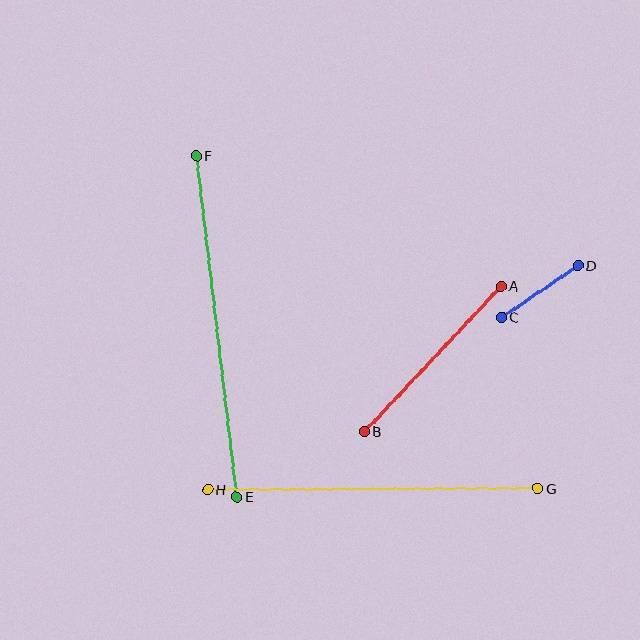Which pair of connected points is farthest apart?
Points E and F are farthest apart.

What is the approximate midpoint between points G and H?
The midpoint is at approximately (373, 489) pixels.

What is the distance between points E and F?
The distance is approximately 343 pixels.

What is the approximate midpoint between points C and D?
The midpoint is at approximately (540, 291) pixels.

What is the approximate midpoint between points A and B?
The midpoint is at approximately (433, 359) pixels.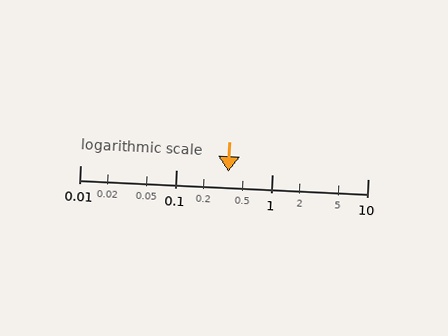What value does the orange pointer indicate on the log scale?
The pointer indicates approximately 0.35.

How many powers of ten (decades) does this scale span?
The scale spans 3 decades, from 0.01 to 10.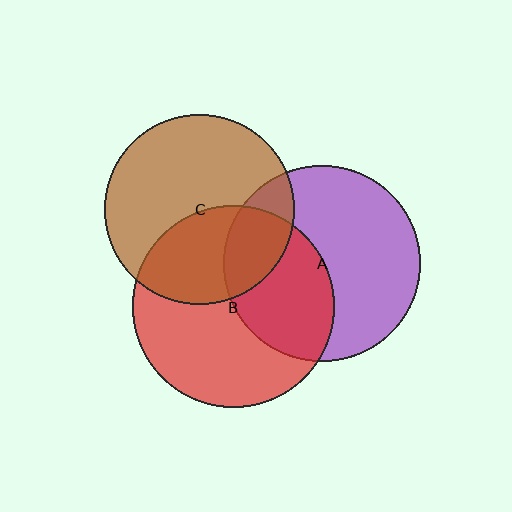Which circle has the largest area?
Circle B (red).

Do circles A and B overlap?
Yes.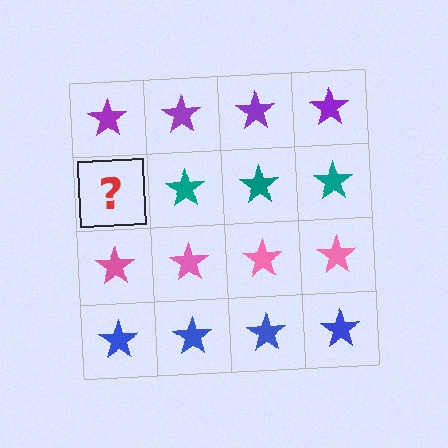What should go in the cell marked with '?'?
The missing cell should contain a teal star.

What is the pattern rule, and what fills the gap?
The rule is that each row has a consistent color. The gap should be filled with a teal star.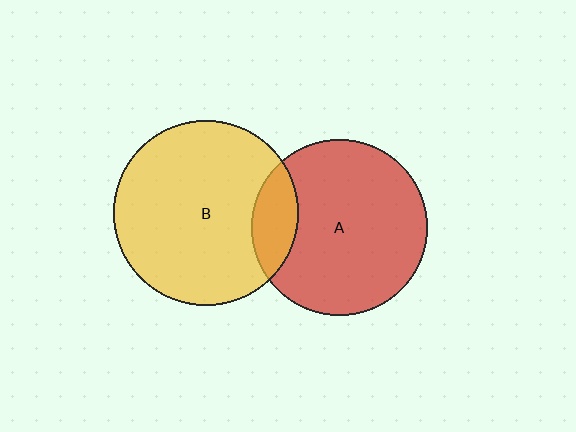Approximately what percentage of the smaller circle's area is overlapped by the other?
Approximately 15%.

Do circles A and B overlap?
Yes.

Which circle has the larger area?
Circle B (yellow).